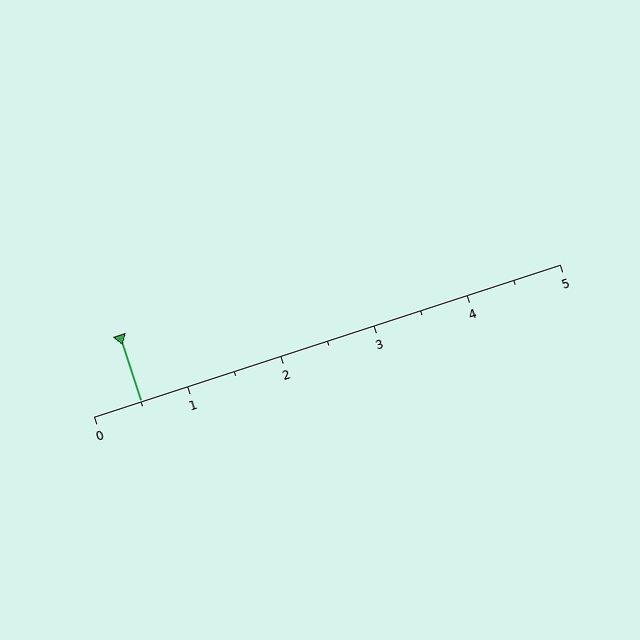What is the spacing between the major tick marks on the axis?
The major ticks are spaced 1 apart.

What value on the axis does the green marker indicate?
The marker indicates approximately 0.5.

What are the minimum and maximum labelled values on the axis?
The axis runs from 0 to 5.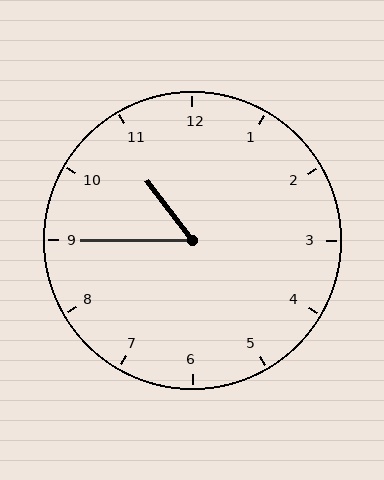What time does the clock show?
10:45.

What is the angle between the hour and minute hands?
Approximately 52 degrees.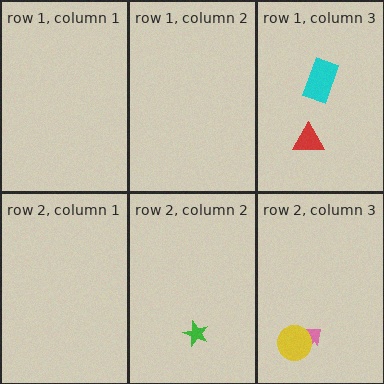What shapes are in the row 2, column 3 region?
The pink arrow, the yellow circle.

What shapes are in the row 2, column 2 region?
The green star.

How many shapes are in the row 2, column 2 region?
1.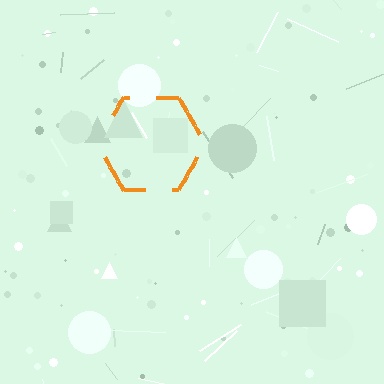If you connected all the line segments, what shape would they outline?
They would outline a hexagon.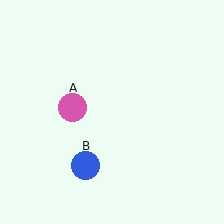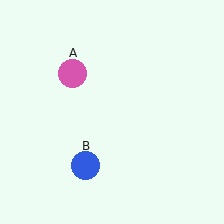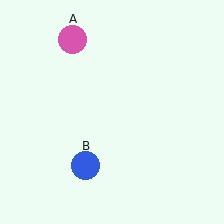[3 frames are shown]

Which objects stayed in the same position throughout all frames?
Blue circle (object B) remained stationary.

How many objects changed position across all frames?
1 object changed position: pink circle (object A).